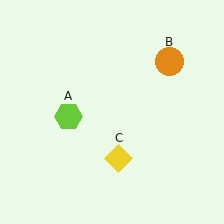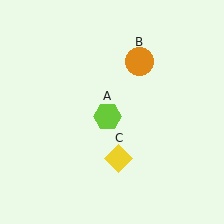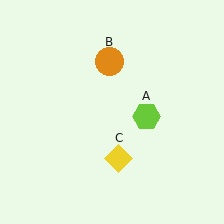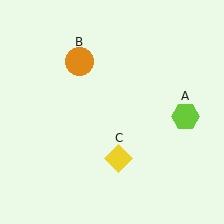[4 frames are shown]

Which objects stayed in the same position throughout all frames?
Yellow diamond (object C) remained stationary.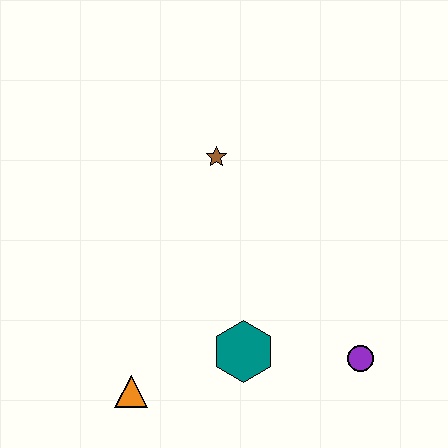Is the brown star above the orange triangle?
Yes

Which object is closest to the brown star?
The teal hexagon is closest to the brown star.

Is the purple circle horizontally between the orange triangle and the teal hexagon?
No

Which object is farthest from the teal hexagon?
The brown star is farthest from the teal hexagon.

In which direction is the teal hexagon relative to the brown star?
The teal hexagon is below the brown star.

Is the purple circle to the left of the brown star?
No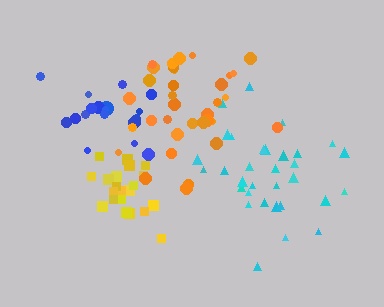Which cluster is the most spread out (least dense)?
Orange.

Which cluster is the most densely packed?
Yellow.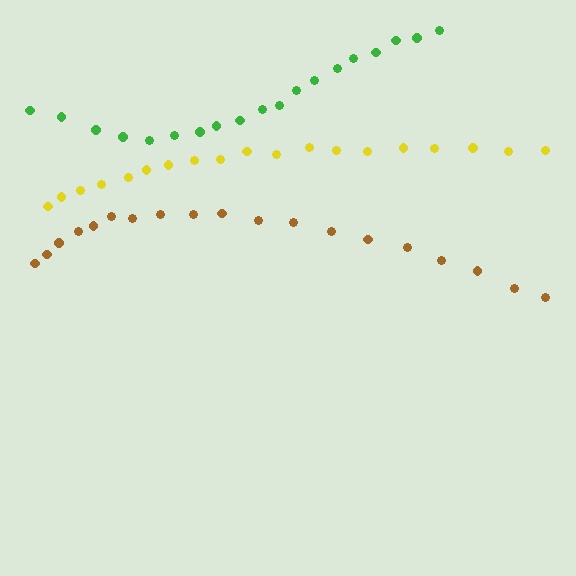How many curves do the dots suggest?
There are 3 distinct paths.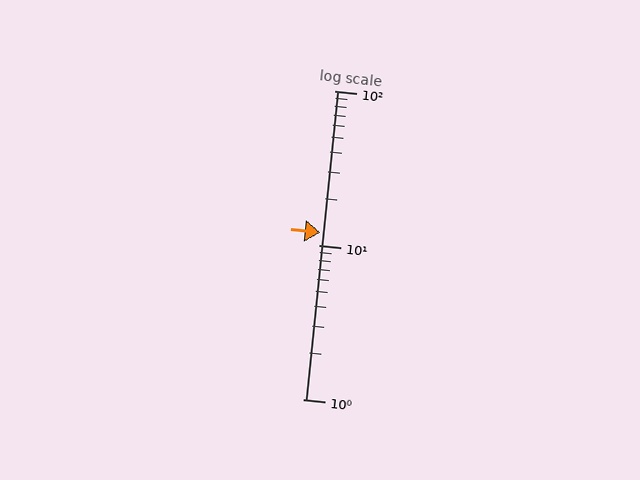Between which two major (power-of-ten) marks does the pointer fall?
The pointer is between 10 and 100.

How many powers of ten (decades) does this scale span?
The scale spans 2 decades, from 1 to 100.